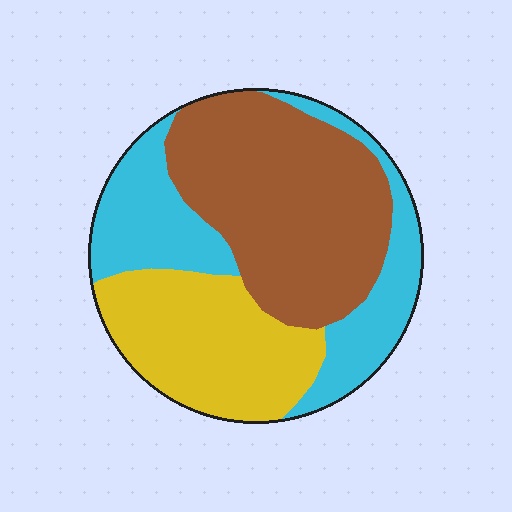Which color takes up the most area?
Brown, at roughly 40%.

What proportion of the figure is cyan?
Cyan covers 30% of the figure.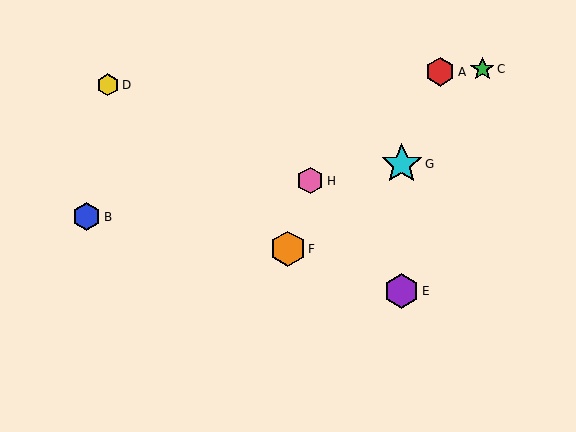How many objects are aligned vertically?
2 objects (E, G) are aligned vertically.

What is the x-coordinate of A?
Object A is at x≈440.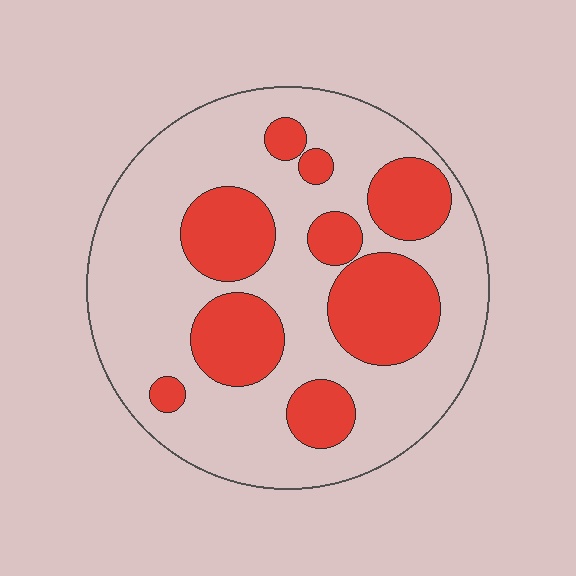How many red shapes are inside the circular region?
9.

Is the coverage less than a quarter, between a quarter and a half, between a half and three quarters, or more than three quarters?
Between a quarter and a half.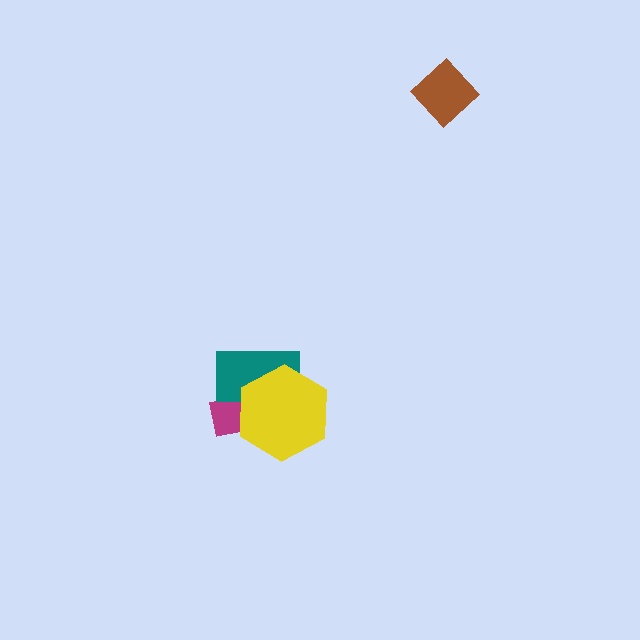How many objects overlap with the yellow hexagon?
2 objects overlap with the yellow hexagon.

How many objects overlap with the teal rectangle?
2 objects overlap with the teal rectangle.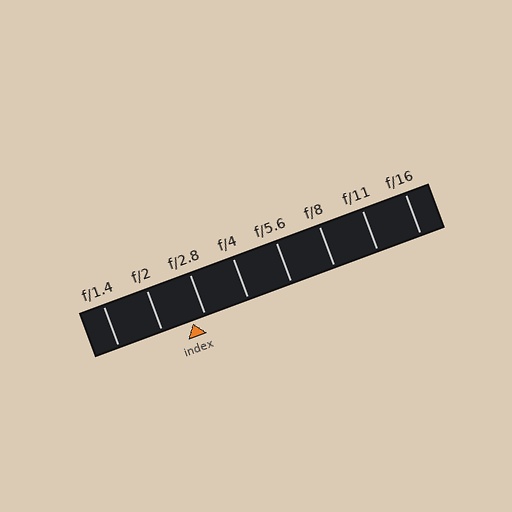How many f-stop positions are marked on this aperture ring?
There are 8 f-stop positions marked.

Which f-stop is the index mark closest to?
The index mark is closest to f/2.8.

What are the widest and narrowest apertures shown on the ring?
The widest aperture shown is f/1.4 and the narrowest is f/16.